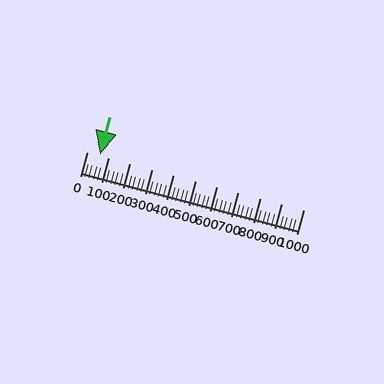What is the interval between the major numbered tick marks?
The major tick marks are spaced 100 units apart.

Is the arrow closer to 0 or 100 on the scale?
The arrow is closer to 100.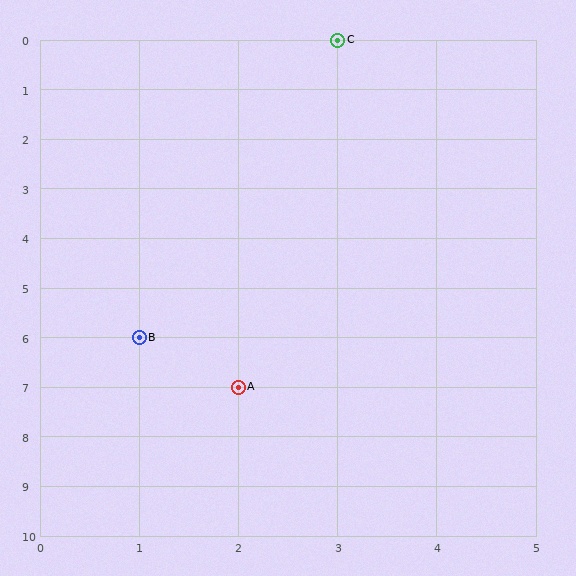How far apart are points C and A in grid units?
Points C and A are 1 column and 7 rows apart (about 7.1 grid units diagonally).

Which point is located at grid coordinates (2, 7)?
Point A is at (2, 7).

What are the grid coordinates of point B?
Point B is at grid coordinates (1, 6).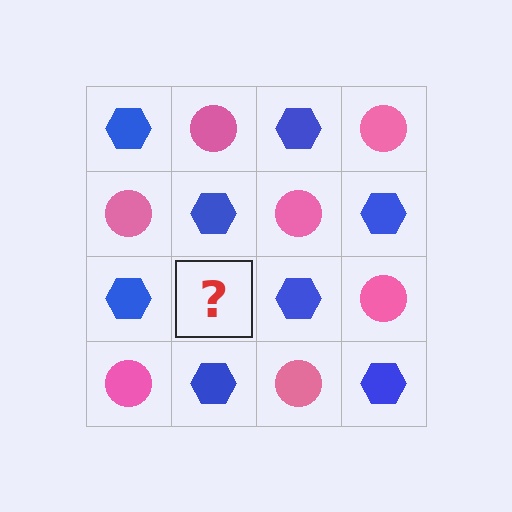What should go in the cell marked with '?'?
The missing cell should contain a pink circle.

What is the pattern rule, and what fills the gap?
The rule is that it alternates blue hexagon and pink circle in a checkerboard pattern. The gap should be filled with a pink circle.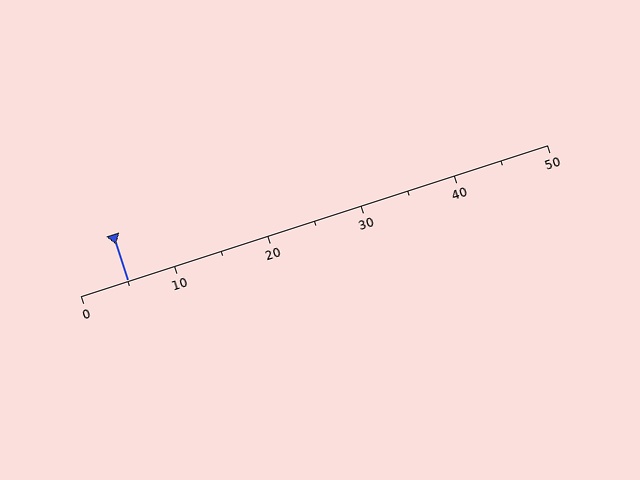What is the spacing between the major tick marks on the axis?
The major ticks are spaced 10 apart.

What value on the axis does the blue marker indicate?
The marker indicates approximately 5.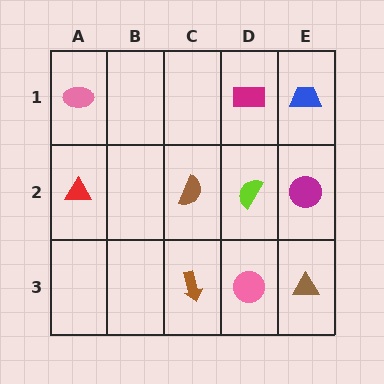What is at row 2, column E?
A magenta circle.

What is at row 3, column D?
A pink circle.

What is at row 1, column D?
A magenta rectangle.